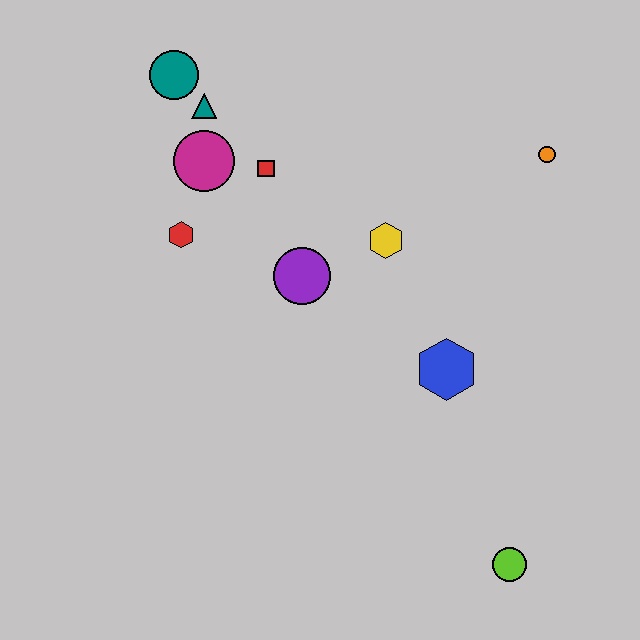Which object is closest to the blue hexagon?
The yellow hexagon is closest to the blue hexagon.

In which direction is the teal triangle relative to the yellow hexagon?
The teal triangle is to the left of the yellow hexagon.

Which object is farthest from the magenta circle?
The lime circle is farthest from the magenta circle.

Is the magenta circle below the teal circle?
Yes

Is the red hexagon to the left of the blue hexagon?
Yes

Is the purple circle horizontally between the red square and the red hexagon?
No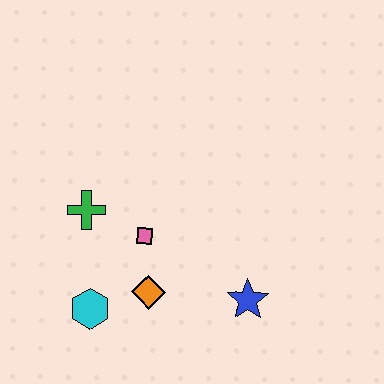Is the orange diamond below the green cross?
Yes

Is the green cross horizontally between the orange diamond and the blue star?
No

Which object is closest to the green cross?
The pink square is closest to the green cross.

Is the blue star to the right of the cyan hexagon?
Yes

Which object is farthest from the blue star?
The green cross is farthest from the blue star.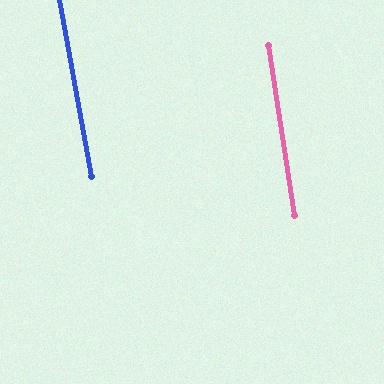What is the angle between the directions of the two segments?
Approximately 1 degree.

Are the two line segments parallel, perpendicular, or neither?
Parallel — their directions differ by only 1.3°.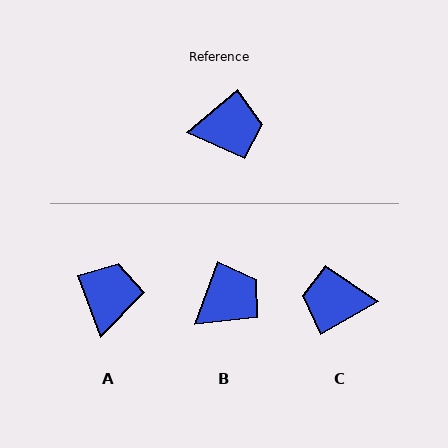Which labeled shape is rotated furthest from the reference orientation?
C, about 170 degrees away.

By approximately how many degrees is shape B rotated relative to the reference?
Approximately 30 degrees counter-clockwise.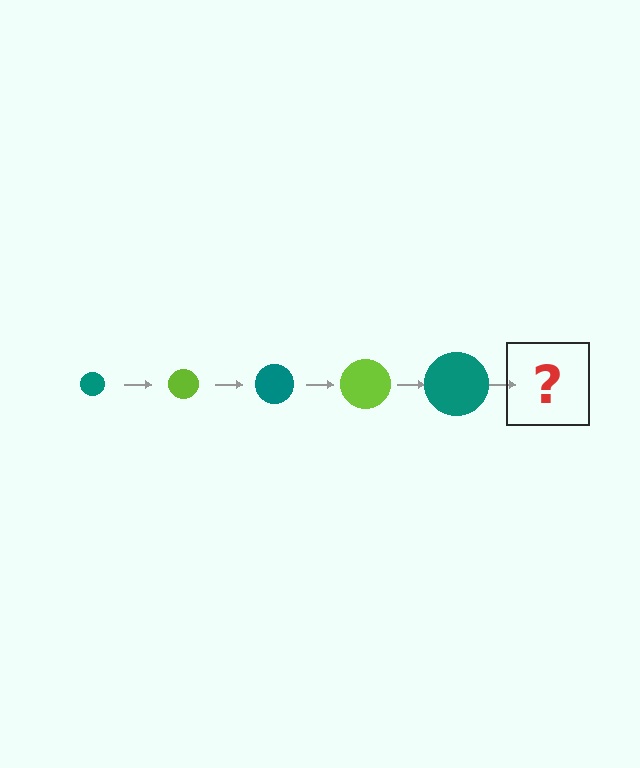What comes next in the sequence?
The next element should be a lime circle, larger than the previous one.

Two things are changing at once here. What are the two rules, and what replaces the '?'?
The two rules are that the circle grows larger each step and the color cycles through teal and lime. The '?' should be a lime circle, larger than the previous one.